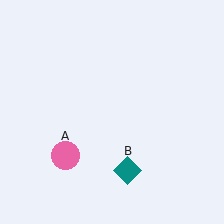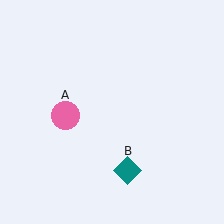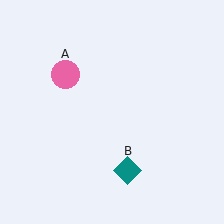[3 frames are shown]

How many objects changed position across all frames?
1 object changed position: pink circle (object A).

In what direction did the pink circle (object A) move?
The pink circle (object A) moved up.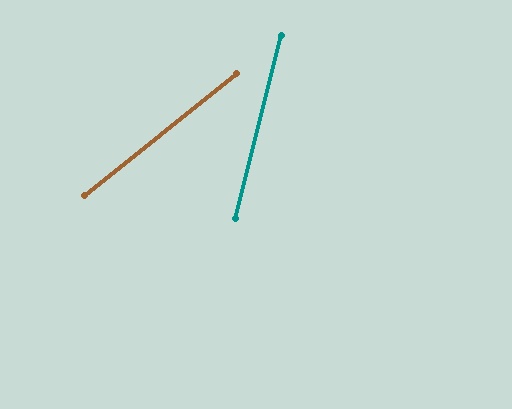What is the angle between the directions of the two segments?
Approximately 37 degrees.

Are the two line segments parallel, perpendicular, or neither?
Neither parallel nor perpendicular — they differ by about 37°.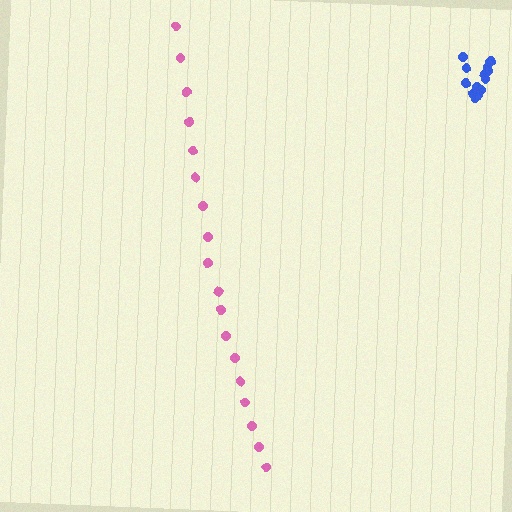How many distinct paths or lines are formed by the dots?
There are 2 distinct paths.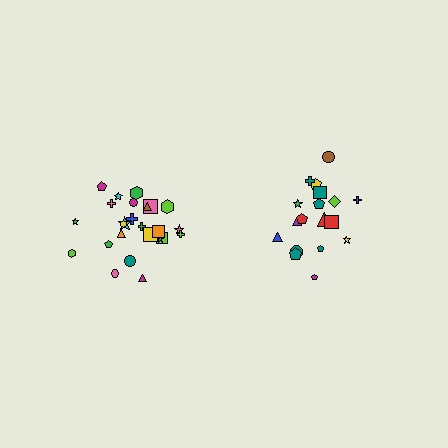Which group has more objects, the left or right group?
The left group.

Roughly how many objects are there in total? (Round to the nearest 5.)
Roughly 45 objects in total.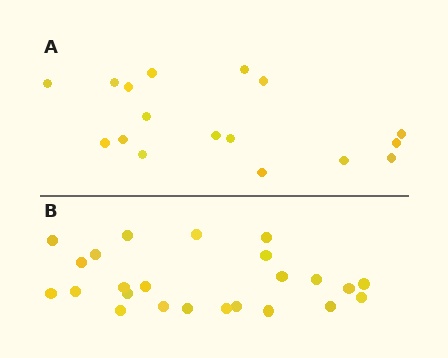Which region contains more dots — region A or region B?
Region B (the bottom region) has more dots.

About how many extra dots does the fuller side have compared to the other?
Region B has roughly 8 or so more dots than region A.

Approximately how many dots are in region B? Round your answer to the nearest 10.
About 20 dots. (The exact count is 24, which rounds to 20.)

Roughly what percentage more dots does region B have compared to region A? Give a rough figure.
About 40% more.